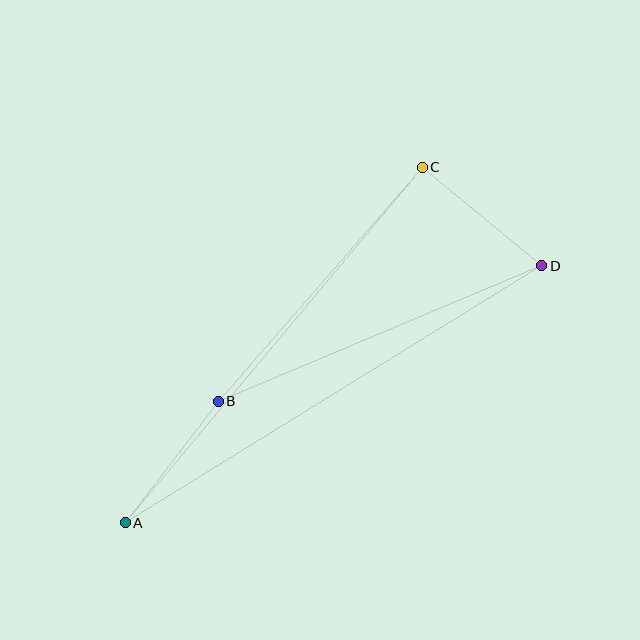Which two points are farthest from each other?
Points A and D are farthest from each other.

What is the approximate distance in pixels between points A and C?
The distance between A and C is approximately 464 pixels.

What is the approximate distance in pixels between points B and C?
The distance between B and C is approximately 311 pixels.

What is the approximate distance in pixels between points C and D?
The distance between C and D is approximately 155 pixels.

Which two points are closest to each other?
Points A and B are closest to each other.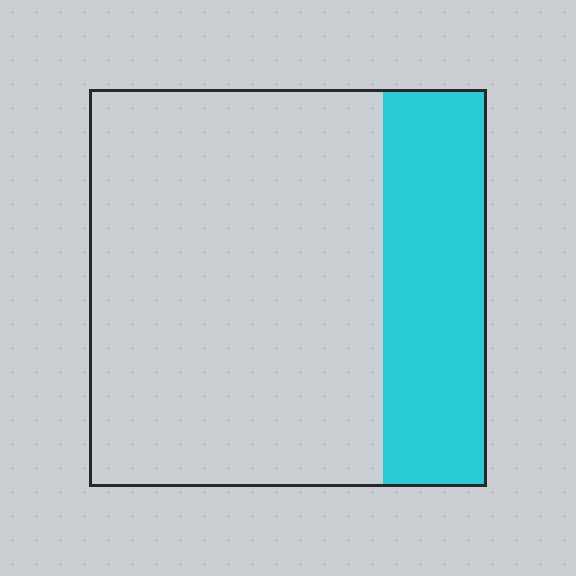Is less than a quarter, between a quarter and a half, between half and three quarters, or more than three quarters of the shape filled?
Between a quarter and a half.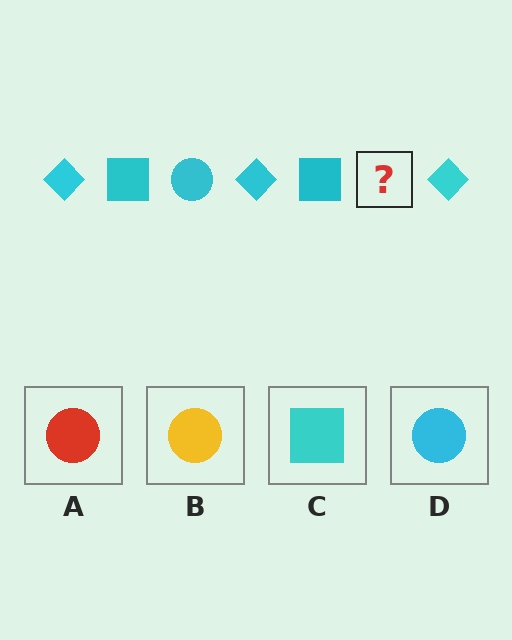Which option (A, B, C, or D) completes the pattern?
D.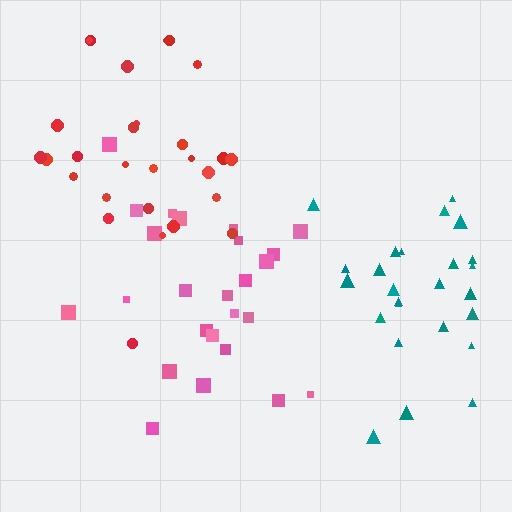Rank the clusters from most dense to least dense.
red, teal, pink.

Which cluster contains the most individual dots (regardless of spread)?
Red (28).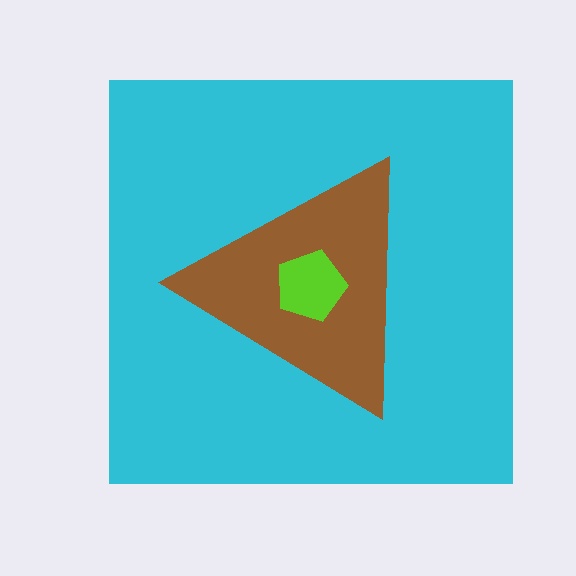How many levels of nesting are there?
3.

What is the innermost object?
The lime pentagon.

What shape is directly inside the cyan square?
The brown triangle.